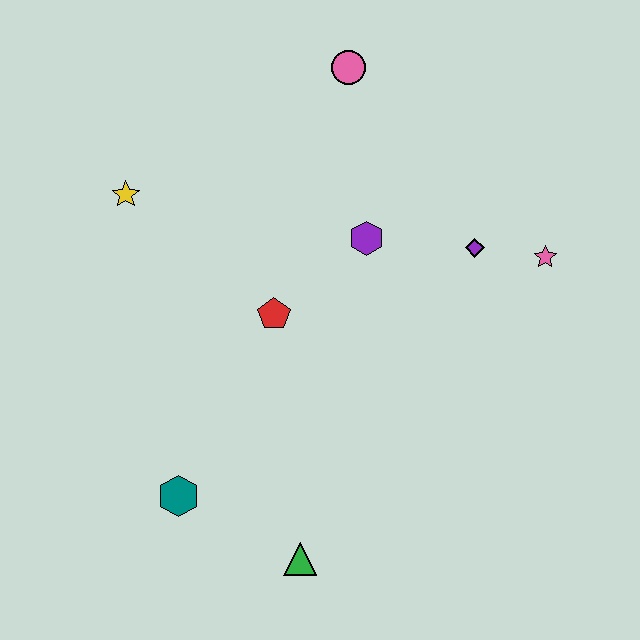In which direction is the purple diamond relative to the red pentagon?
The purple diamond is to the right of the red pentagon.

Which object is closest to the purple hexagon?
The purple diamond is closest to the purple hexagon.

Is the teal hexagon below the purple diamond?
Yes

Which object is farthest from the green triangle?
The pink circle is farthest from the green triangle.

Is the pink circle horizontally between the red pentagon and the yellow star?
No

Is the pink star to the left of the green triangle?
No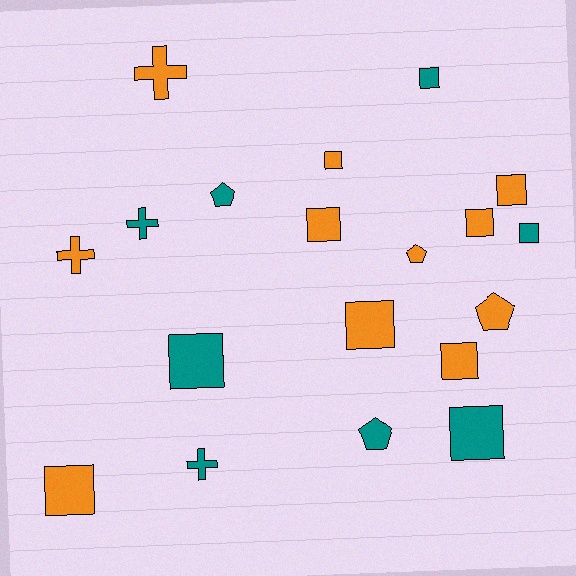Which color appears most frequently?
Orange, with 11 objects.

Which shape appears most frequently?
Square, with 11 objects.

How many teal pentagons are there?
There are 2 teal pentagons.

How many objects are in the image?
There are 19 objects.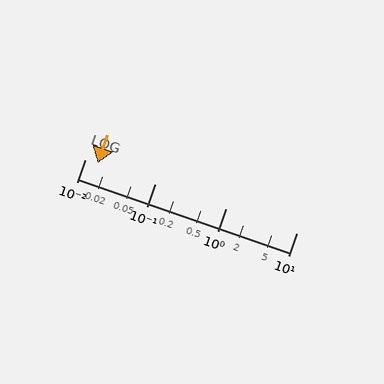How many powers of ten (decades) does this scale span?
The scale spans 3 decades, from 0.01 to 10.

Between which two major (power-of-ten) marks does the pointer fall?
The pointer is between 0.01 and 0.1.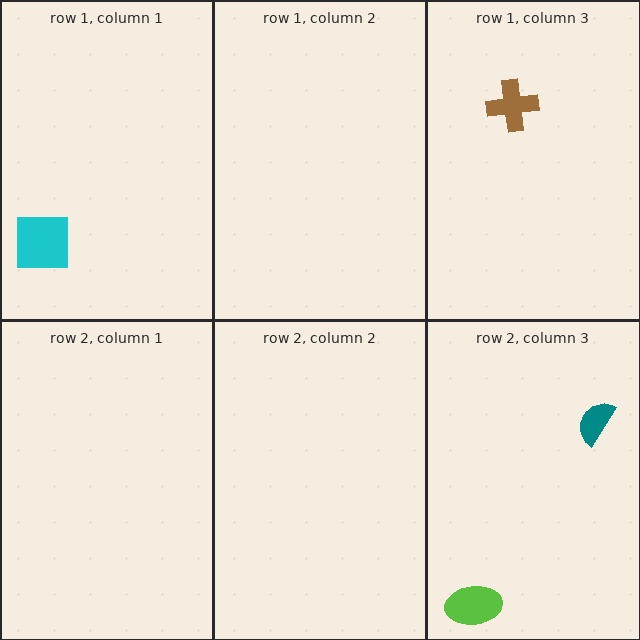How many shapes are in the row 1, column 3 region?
1.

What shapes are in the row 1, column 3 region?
The brown cross.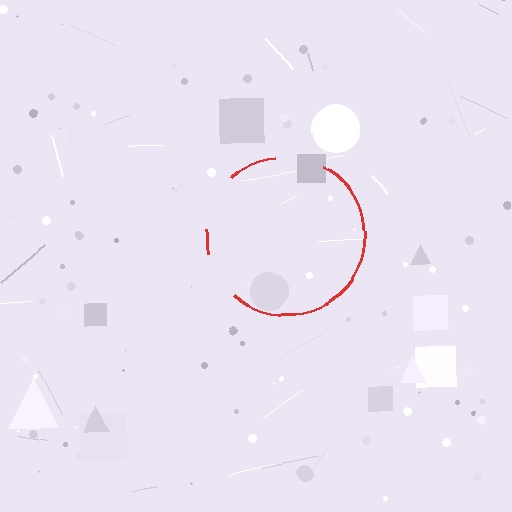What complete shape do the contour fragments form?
The contour fragments form a circle.